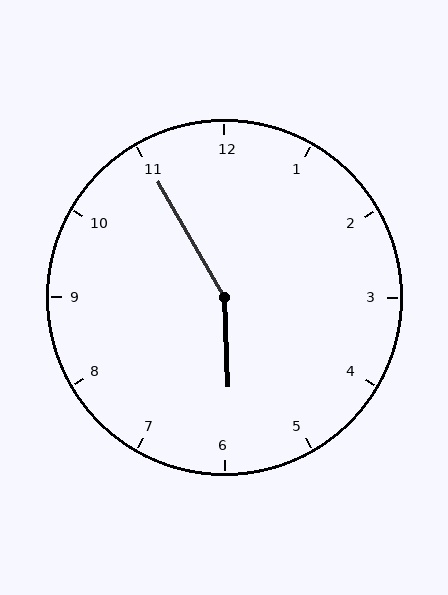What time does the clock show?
5:55.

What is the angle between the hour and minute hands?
Approximately 152 degrees.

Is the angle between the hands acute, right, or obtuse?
It is obtuse.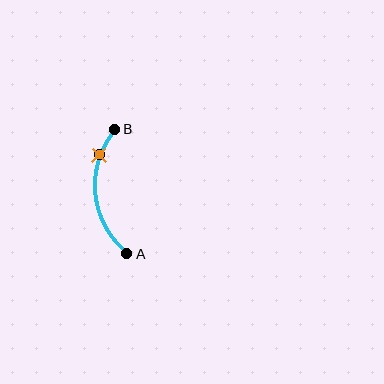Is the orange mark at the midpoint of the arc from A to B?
No. The orange mark lies on the arc but is closer to endpoint B. The arc midpoint would be at the point on the curve equidistant along the arc from both A and B.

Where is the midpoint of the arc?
The arc midpoint is the point on the curve farthest from the straight line joining A and B. It sits to the left of that line.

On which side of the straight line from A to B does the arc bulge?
The arc bulges to the left of the straight line connecting A and B.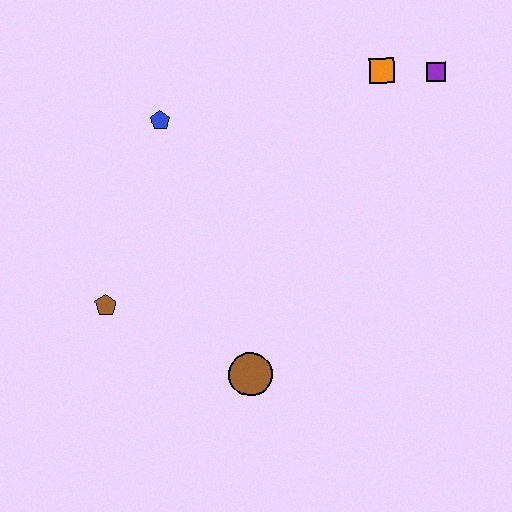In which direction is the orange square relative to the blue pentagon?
The orange square is to the right of the blue pentagon.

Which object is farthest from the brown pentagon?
The purple square is farthest from the brown pentagon.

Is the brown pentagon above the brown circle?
Yes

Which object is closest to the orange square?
The purple square is closest to the orange square.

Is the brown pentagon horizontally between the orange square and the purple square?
No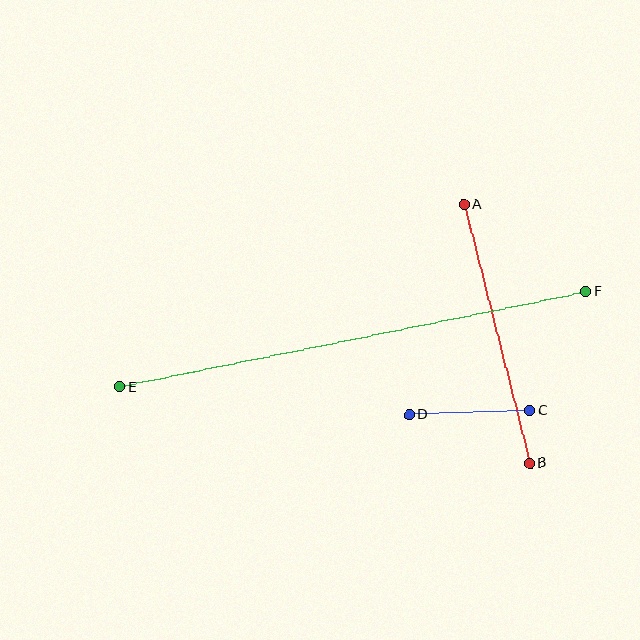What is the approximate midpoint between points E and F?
The midpoint is at approximately (353, 339) pixels.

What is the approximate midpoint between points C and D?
The midpoint is at approximately (469, 412) pixels.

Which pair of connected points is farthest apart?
Points E and F are farthest apart.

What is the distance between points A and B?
The distance is approximately 267 pixels.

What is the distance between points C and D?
The distance is approximately 120 pixels.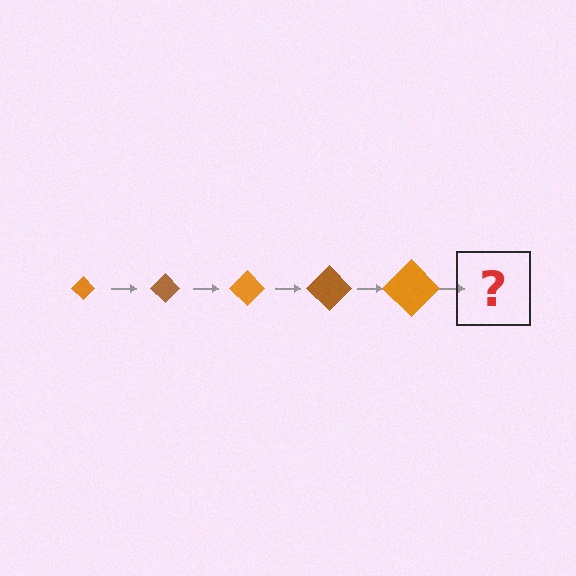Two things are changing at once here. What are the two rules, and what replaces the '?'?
The two rules are that the diamond grows larger each step and the color cycles through orange and brown. The '?' should be a brown diamond, larger than the previous one.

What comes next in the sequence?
The next element should be a brown diamond, larger than the previous one.